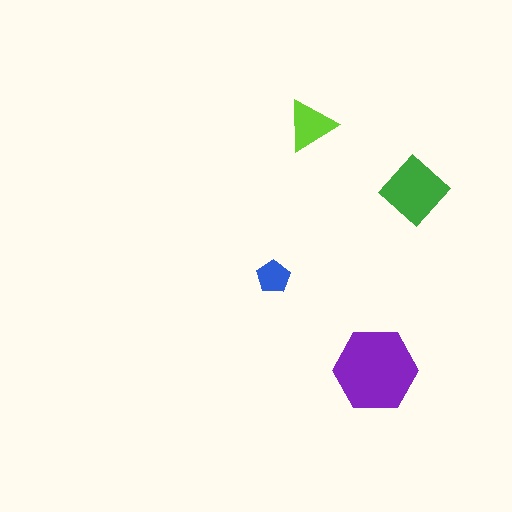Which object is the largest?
The purple hexagon.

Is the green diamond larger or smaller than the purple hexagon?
Smaller.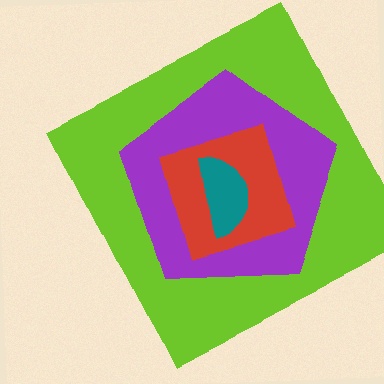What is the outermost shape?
The lime square.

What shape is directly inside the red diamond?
The teal semicircle.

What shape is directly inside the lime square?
The purple pentagon.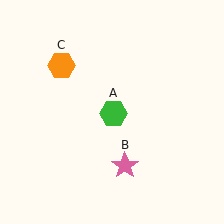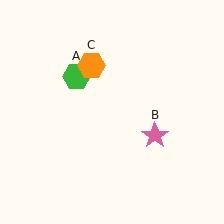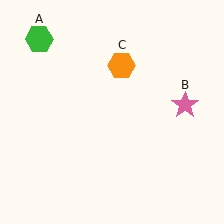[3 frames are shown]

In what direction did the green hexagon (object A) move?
The green hexagon (object A) moved up and to the left.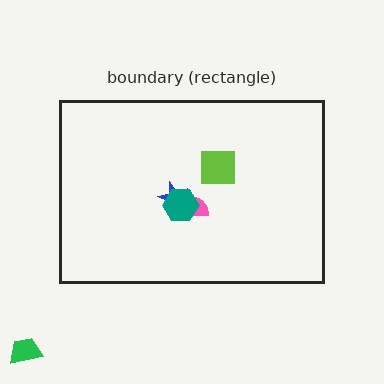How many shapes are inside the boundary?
4 inside, 1 outside.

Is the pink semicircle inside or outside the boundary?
Inside.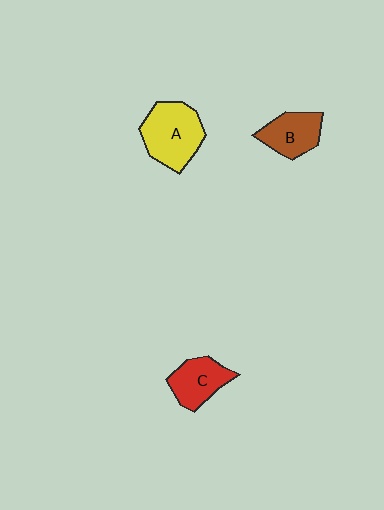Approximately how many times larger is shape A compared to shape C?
Approximately 1.5 times.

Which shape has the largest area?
Shape A (yellow).